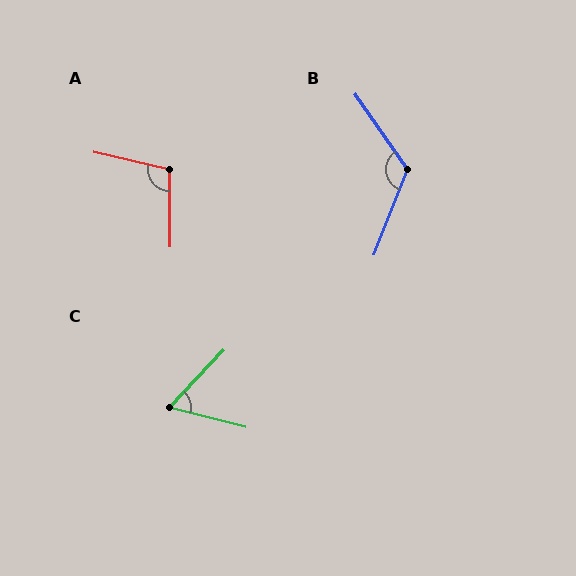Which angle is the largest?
B, at approximately 124 degrees.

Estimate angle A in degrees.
Approximately 103 degrees.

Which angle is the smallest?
C, at approximately 61 degrees.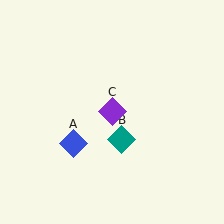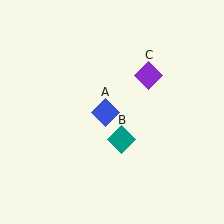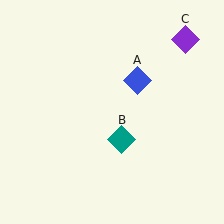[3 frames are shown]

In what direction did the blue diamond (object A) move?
The blue diamond (object A) moved up and to the right.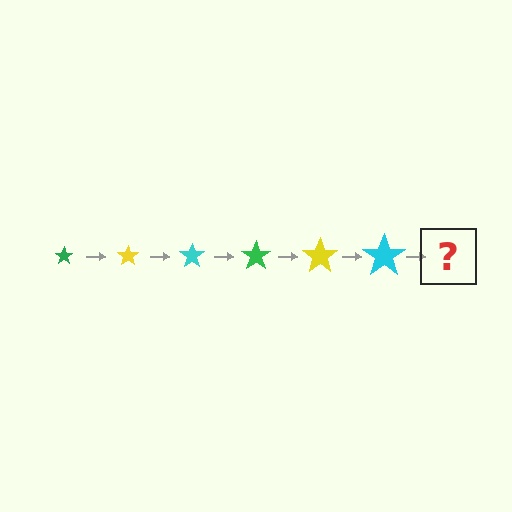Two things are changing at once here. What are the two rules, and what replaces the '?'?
The two rules are that the star grows larger each step and the color cycles through green, yellow, and cyan. The '?' should be a green star, larger than the previous one.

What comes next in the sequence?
The next element should be a green star, larger than the previous one.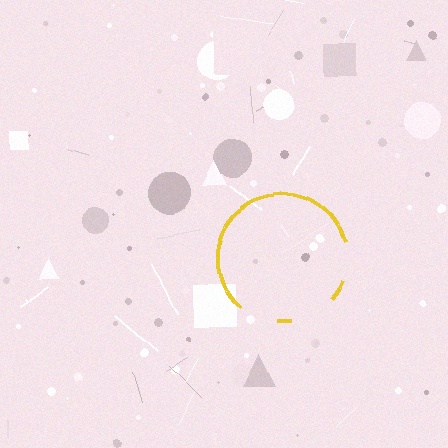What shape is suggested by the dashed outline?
The dashed outline suggests a circle.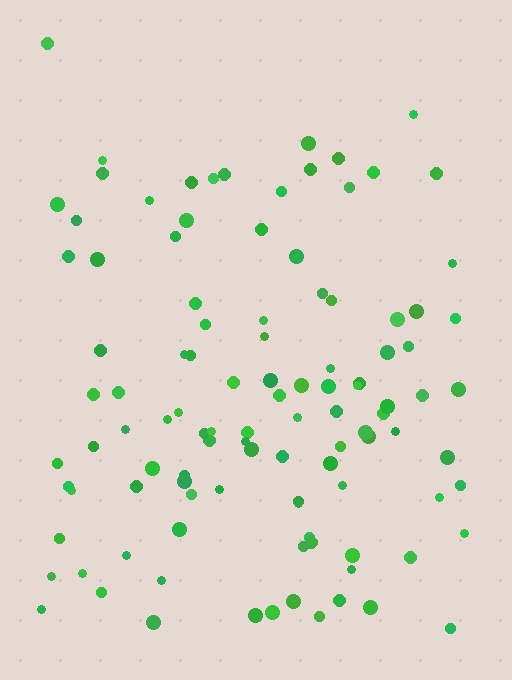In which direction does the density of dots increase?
From top to bottom, with the bottom side densest.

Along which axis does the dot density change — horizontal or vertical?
Vertical.